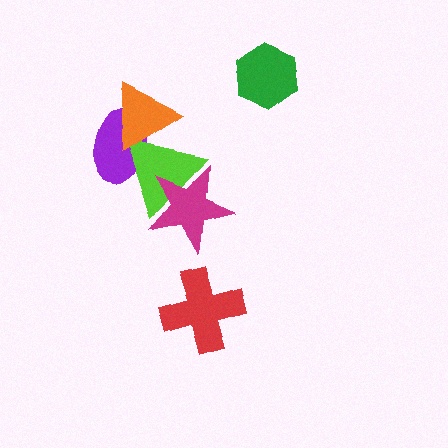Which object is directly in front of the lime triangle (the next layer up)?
The orange triangle is directly in front of the lime triangle.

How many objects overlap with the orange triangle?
2 objects overlap with the orange triangle.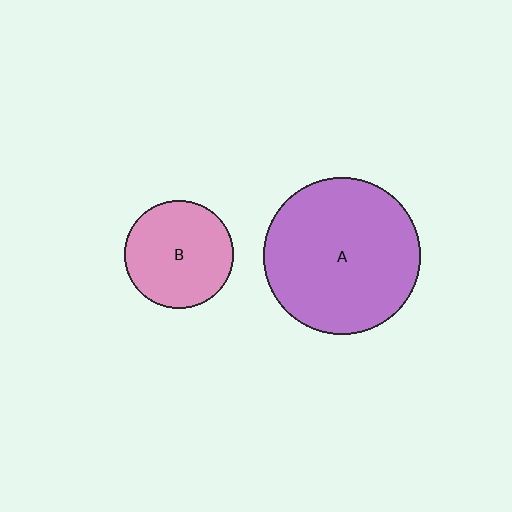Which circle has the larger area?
Circle A (purple).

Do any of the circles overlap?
No, none of the circles overlap.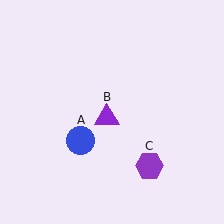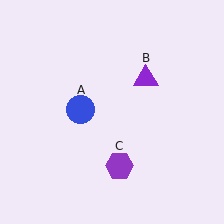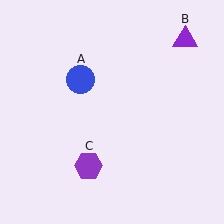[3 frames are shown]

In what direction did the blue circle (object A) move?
The blue circle (object A) moved up.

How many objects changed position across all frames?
3 objects changed position: blue circle (object A), purple triangle (object B), purple hexagon (object C).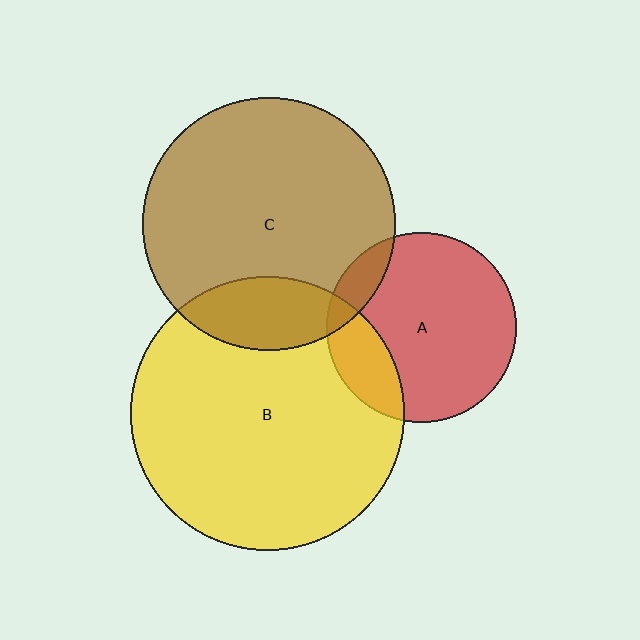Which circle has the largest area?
Circle B (yellow).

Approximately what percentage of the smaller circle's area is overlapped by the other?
Approximately 20%.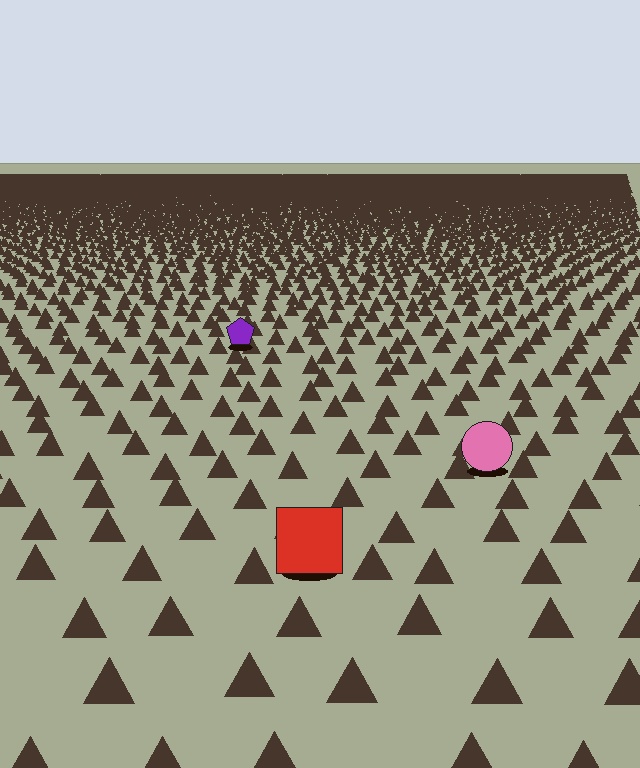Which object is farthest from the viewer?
The purple pentagon is farthest from the viewer. It appears smaller and the ground texture around it is denser.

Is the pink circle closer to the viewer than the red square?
No. The red square is closer — you can tell from the texture gradient: the ground texture is coarser near it.